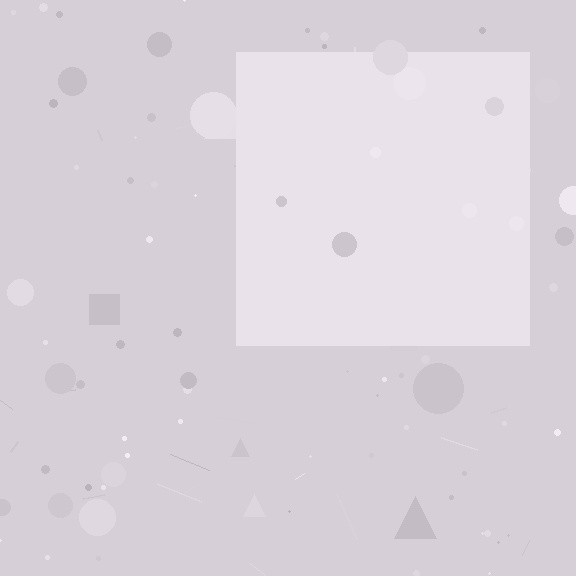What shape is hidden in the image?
A square is hidden in the image.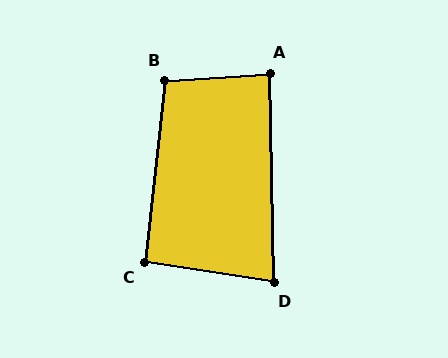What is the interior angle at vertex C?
Approximately 92 degrees (approximately right).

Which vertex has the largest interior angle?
B, at approximately 100 degrees.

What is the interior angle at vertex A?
Approximately 88 degrees (approximately right).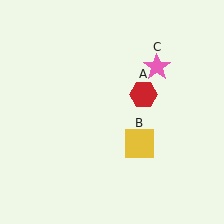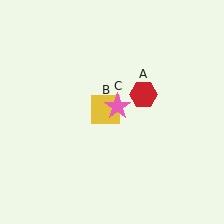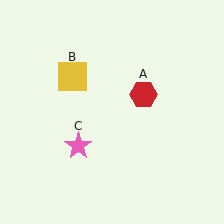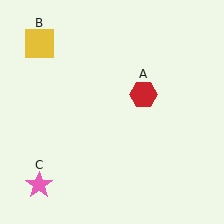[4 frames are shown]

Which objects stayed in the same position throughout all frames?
Red hexagon (object A) remained stationary.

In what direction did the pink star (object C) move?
The pink star (object C) moved down and to the left.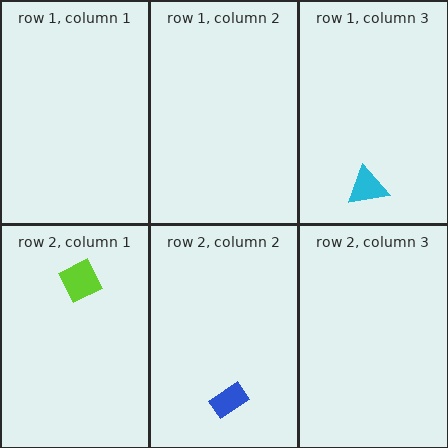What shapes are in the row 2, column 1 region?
The lime diamond.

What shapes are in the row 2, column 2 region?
The blue rectangle.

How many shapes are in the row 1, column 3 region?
1.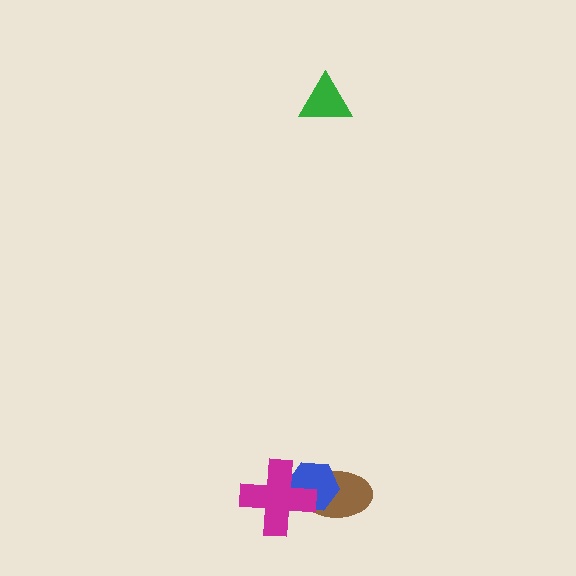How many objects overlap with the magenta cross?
2 objects overlap with the magenta cross.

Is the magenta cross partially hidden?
No, no other shape covers it.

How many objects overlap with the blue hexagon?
2 objects overlap with the blue hexagon.